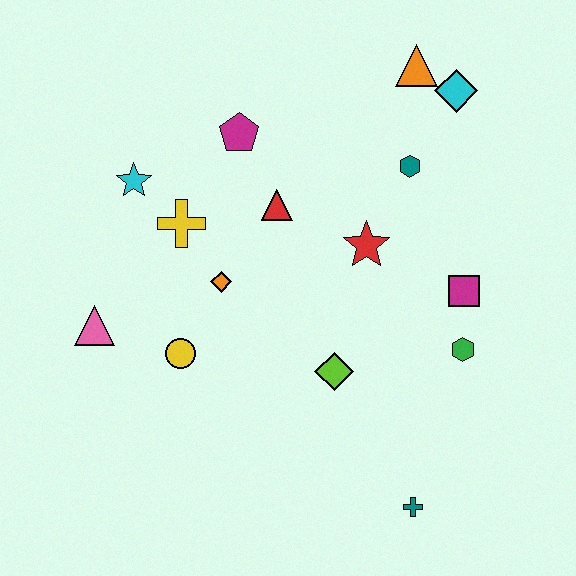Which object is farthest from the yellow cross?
The teal cross is farthest from the yellow cross.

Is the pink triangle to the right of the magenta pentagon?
No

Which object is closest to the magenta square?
The green hexagon is closest to the magenta square.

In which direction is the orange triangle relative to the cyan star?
The orange triangle is to the right of the cyan star.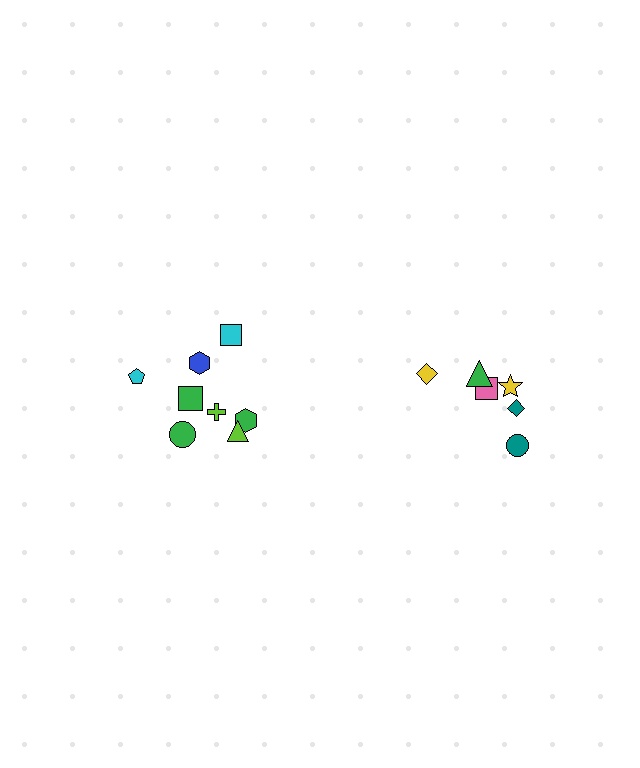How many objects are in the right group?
There are 6 objects.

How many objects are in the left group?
There are 8 objects.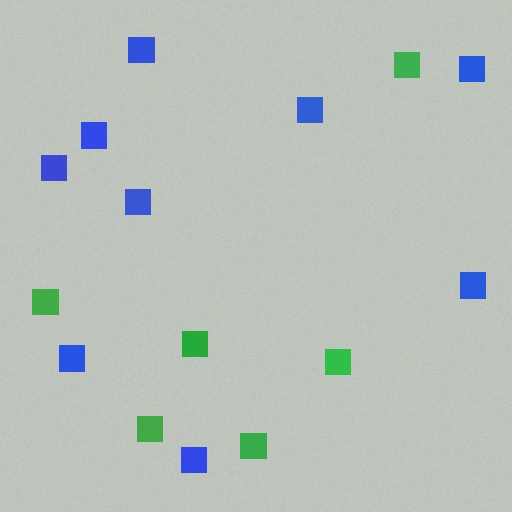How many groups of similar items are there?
There are 2 groups: one group of blue squares (9) and one group of green squares (6).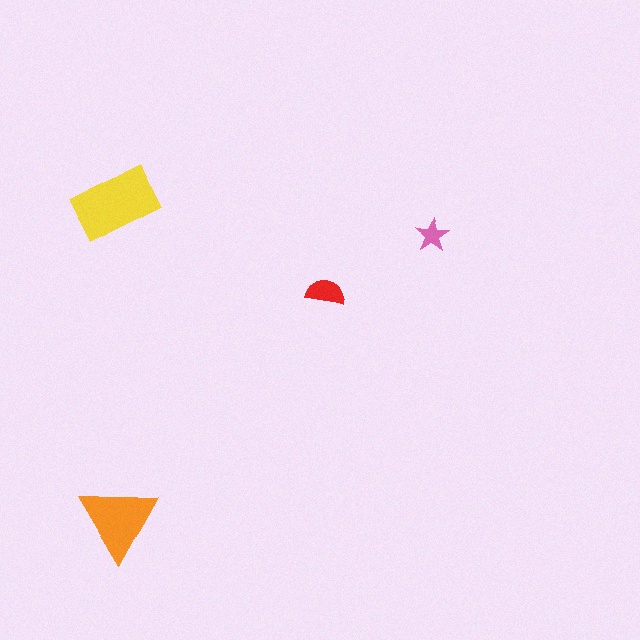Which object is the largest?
The yellow rectangle.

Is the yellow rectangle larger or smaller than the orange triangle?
Larger.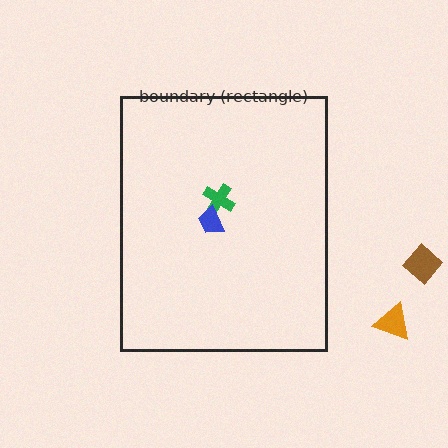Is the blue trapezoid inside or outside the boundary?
Inside.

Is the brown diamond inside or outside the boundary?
Outside.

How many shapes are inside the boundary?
2 inside, 2 outside.